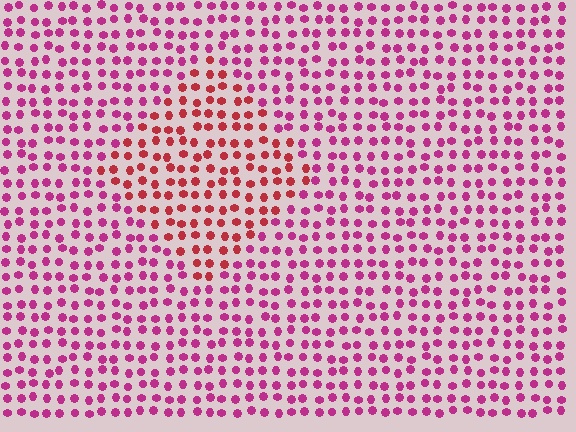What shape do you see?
I see a diamond.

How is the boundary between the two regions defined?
The boundary is defined purely by a slight shift in hue (about 33 degrees). Spacing, size, and orientation are identical on both sides.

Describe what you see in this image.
The image is filled with small magenta elements in a uniform arrangement. A diamond-shaped region is visible where the elements are tinted to a slightly different hue, forming a subtle color boundary.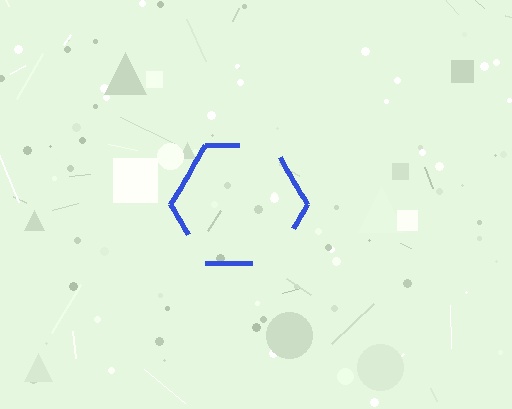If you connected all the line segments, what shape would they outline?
They would outline a hexagon.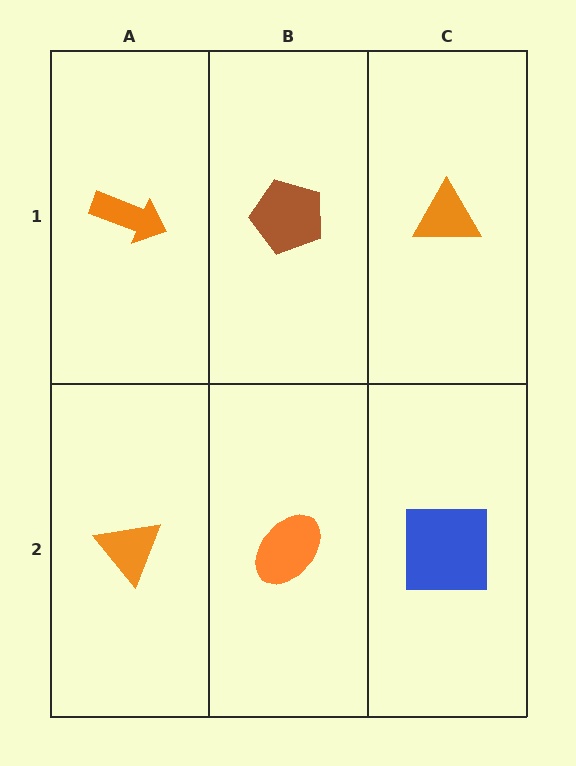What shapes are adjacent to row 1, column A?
An orange triangle (row 2, column A), a brown pentagon (row 1, column B).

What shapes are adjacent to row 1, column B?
An orange ellipse (row 2, column B), an orange arrow (row 1, column A), an orange triangle (row 1, column C).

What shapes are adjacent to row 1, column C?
A blue square (row 2, column C), a brown pentagon (row 1, column B).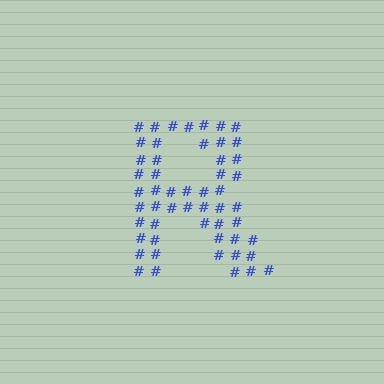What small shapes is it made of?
It is made of small hash symbols.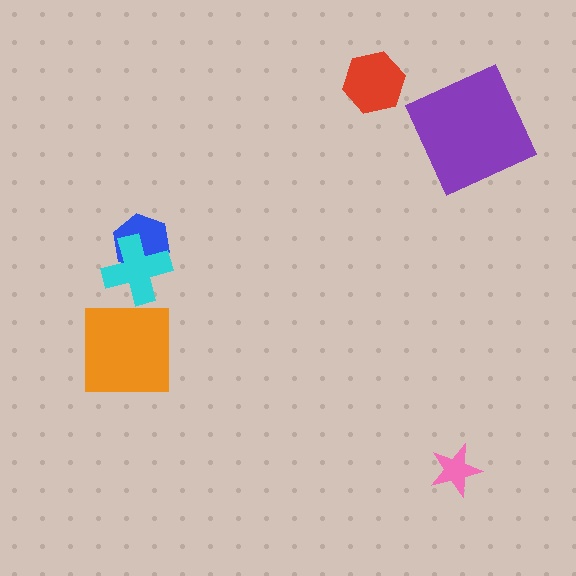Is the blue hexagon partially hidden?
Yes, it is partially covered by another shape.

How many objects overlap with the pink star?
0 objects overlap with the pink star.